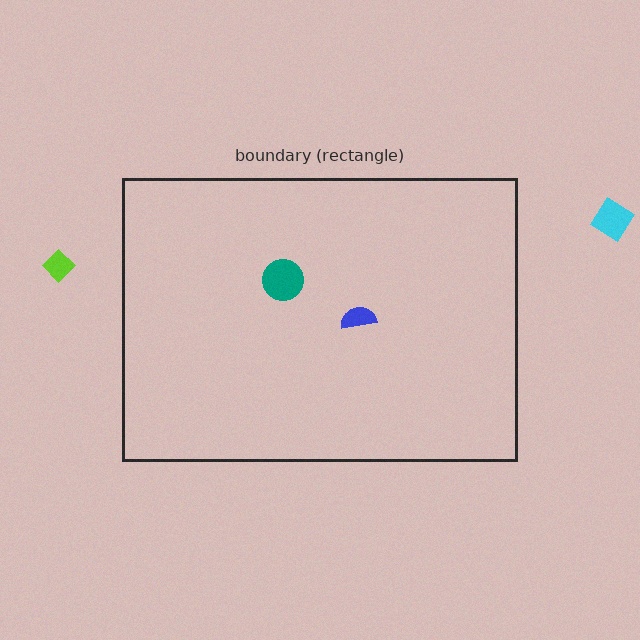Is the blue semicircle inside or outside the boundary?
Inside.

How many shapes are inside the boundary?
2 inside, 2 outside.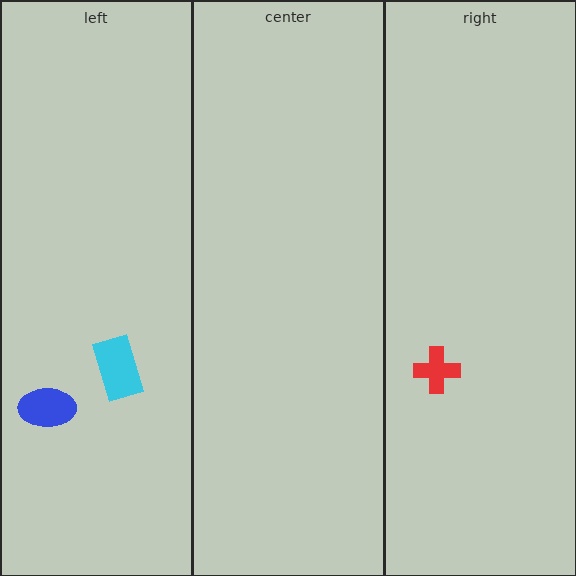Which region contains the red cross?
The right region.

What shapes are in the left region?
The blue ellipse, the cyan rectangle.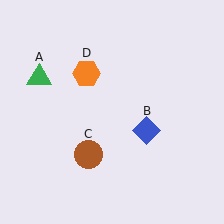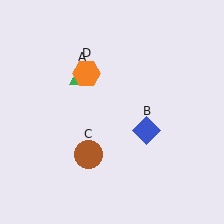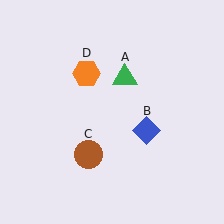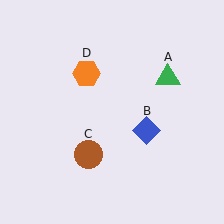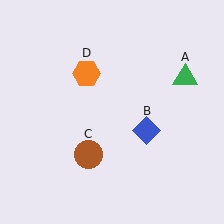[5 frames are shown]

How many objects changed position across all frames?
1 object changed position: green triangle (object A).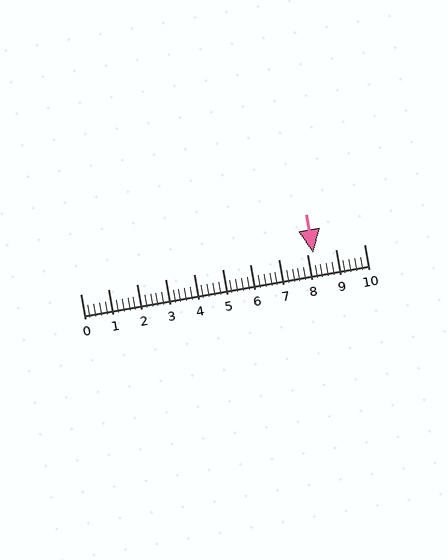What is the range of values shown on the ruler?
The ruler shows values from 0 to 10.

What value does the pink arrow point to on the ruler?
The pink arrow points to approximately 8.2.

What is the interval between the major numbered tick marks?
The major tick marks are spaced 1 units apart.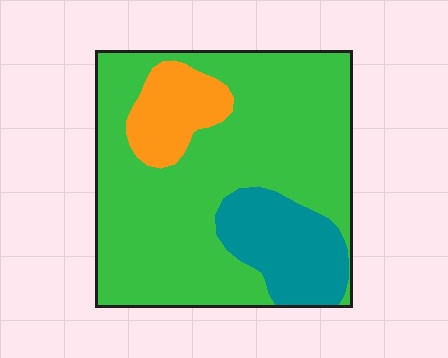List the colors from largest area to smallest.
From largest to smallest: green, teal, orange.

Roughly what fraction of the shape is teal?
Teal covers about 15% of the shape.